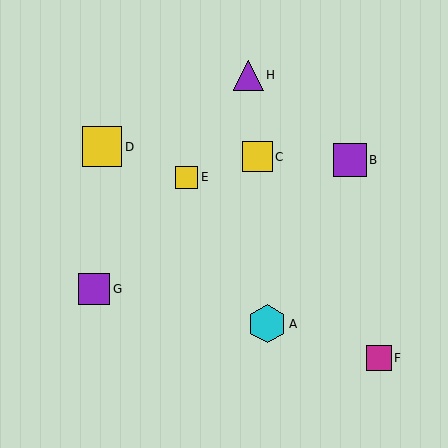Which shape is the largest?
The yellow square (labeled D) is the largest.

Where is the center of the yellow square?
The center of the yellow square is at (102, 147).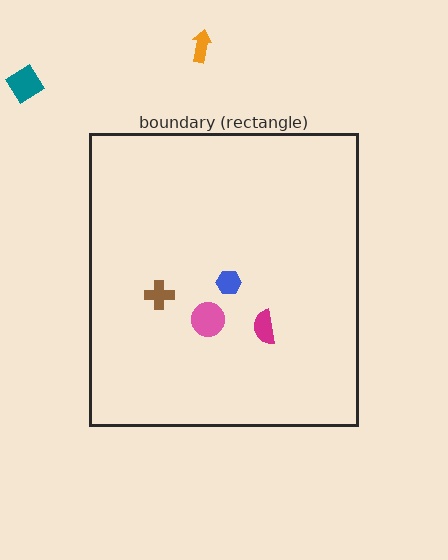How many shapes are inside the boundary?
4 inside, 2 outside.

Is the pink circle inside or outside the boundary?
Inside.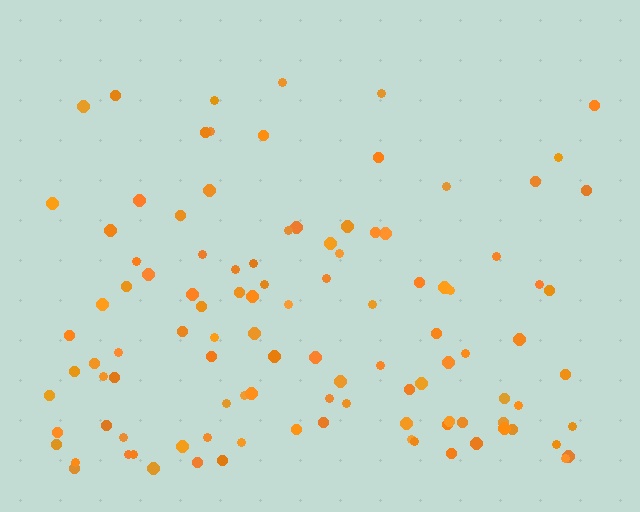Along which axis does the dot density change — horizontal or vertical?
Vertical.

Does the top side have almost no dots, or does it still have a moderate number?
Still a moderate number, just noticeably fewer than the bottom.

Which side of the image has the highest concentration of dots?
The bottom.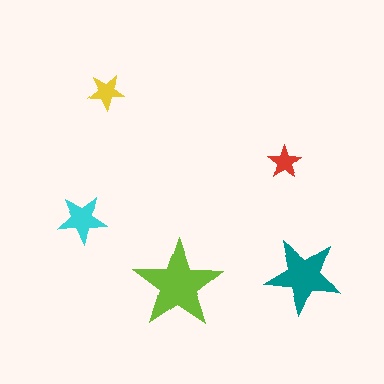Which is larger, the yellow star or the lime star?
The lime one.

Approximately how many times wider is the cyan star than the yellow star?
About 1.5 times wider.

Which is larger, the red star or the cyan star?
The cyan one.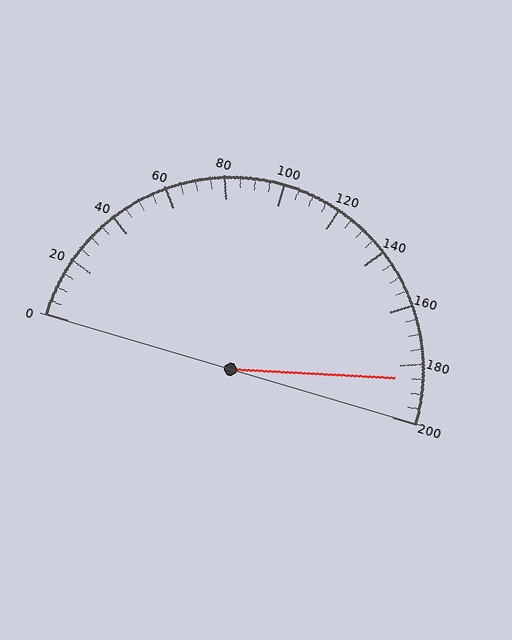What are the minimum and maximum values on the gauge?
The gauge ranges from 0 to 200.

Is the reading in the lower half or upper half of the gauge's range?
The reading is in the upper half of the range (0 to 200).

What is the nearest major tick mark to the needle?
The nearest major tick mark is 180.